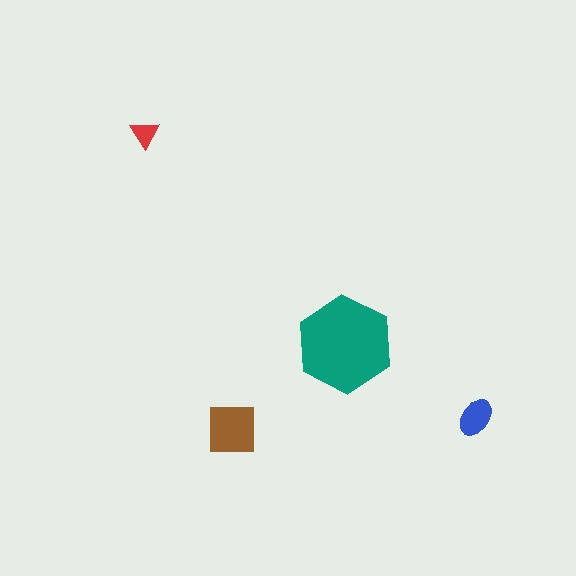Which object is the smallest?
The red triangle.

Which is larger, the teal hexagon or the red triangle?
The teal hexagon.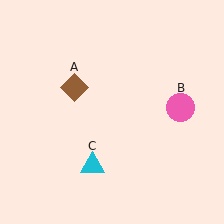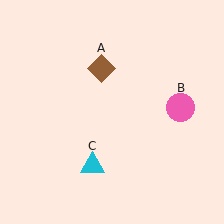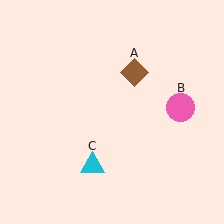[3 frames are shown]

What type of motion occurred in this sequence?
The brown diamond (object A) rotated clockwise around the center of the scene.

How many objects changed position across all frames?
1 object changed position: brown diamond (object A).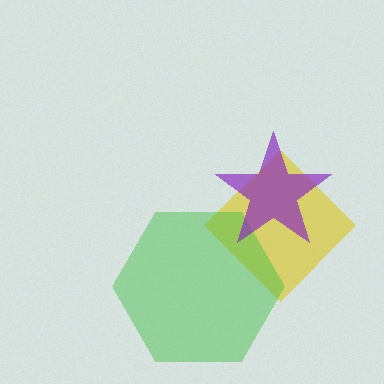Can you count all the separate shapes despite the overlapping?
Yes, there are 3 separate shapes.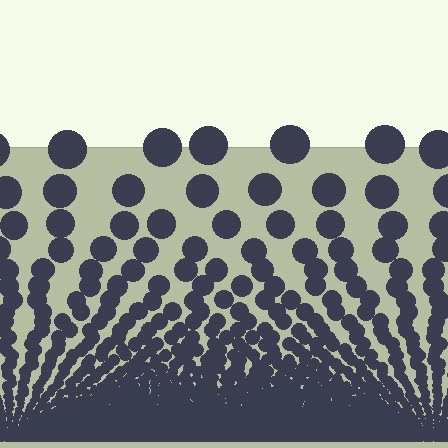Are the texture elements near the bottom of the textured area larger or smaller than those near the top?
Smaller. The gradient is inverted — elements near the bottom are smaller and denser.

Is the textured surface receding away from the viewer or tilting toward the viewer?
The surface appears to tilt toward the viewer. Texture elements get larger and sparser toward the top.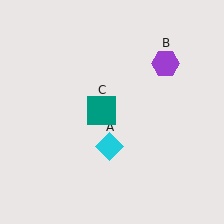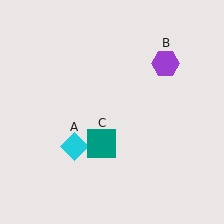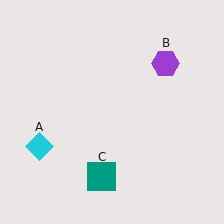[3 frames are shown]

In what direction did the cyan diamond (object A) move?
The cyan diamond (object A) moved left.